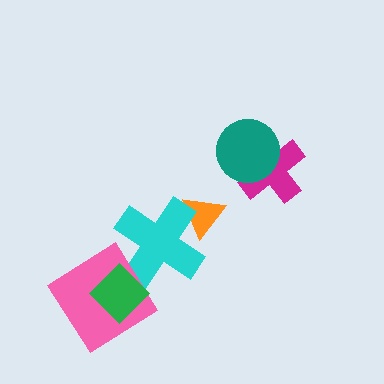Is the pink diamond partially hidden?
Yes, it is partially covered by another shape.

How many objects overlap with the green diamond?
2 objects overlap with the green diamond.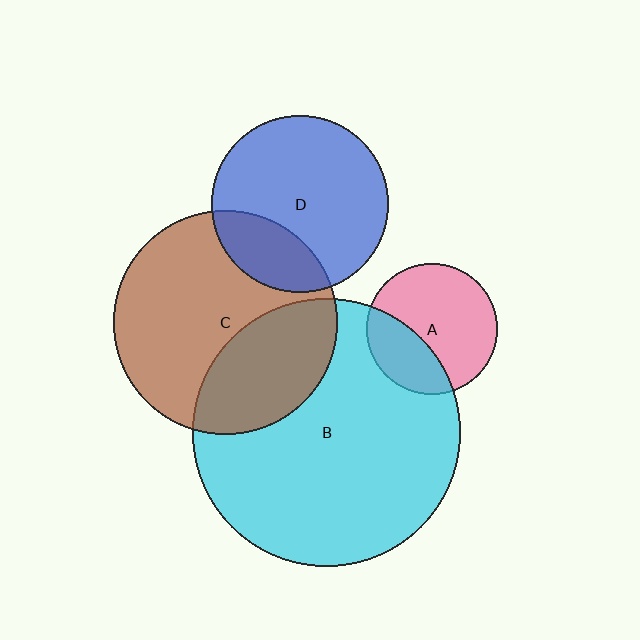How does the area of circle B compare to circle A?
Approximately 4.1 times.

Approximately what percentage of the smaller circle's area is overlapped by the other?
Approximately 25%.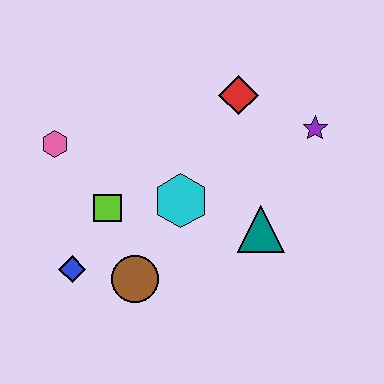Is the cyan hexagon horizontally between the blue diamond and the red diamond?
Yes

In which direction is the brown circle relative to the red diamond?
The brown circle is below the red diamond.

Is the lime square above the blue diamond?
Yes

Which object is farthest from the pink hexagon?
The purple star is farthest from the pink hexagon.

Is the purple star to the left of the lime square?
No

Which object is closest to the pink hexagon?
The lime square is closest to the pink hexagon.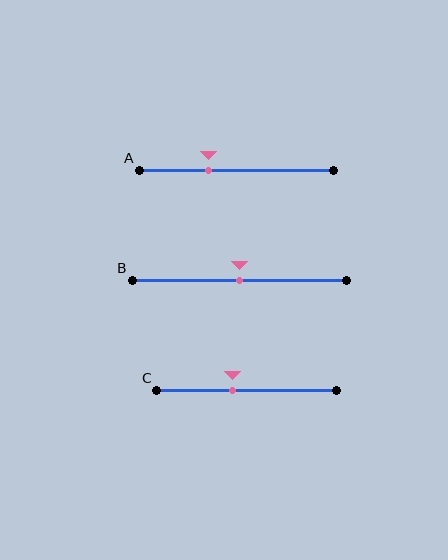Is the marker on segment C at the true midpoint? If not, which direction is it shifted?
No, the marker on segment C is shifted to the left by about 8% of the segment length.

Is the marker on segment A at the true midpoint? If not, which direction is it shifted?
No, the marker on segment A is shifted to the left by about 14% of the segment length.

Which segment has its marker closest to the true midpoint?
Segment B has its marker closest to the true midpoint.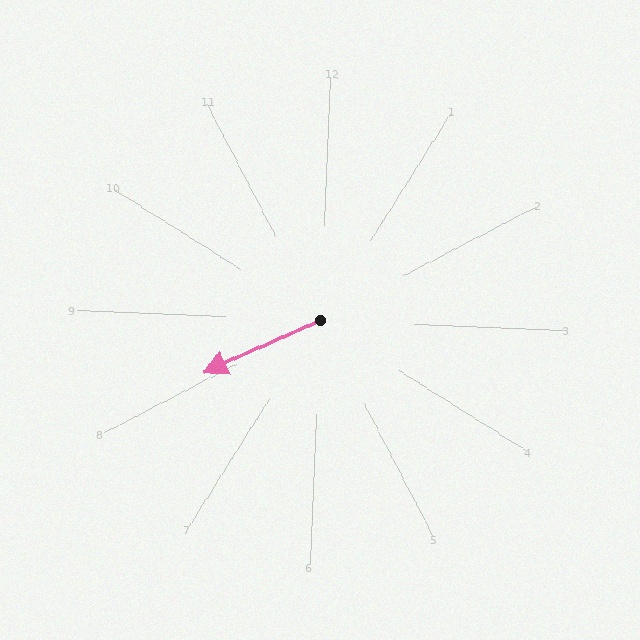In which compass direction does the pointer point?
Southwest.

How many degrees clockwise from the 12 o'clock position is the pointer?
Approximately 243 degrees.